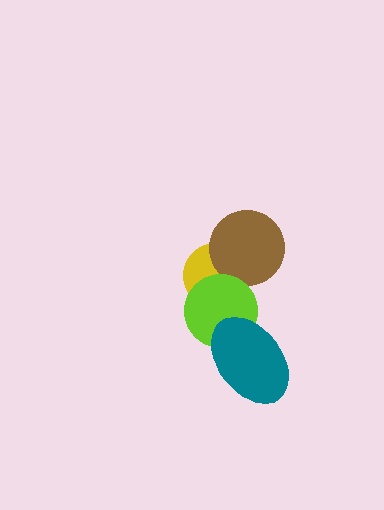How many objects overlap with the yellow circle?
2 objects overlap with the yellow circle.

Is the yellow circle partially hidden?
Yes, it is partially covered by another shape.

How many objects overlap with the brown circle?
1 object overlaps with the brown circle.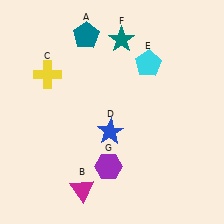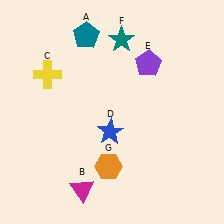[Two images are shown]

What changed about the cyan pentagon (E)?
In Image 1, E is cyan. In Image 2, it changed to purple.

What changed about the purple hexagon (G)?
In Image 1, G is purple. In Image 2, it changed to orange.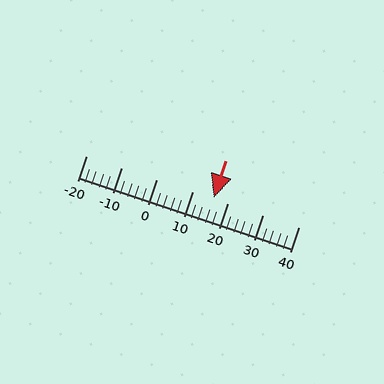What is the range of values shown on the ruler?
The ruler shows values from -20 to 40.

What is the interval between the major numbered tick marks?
The major tick marks are spaced 10 units apart.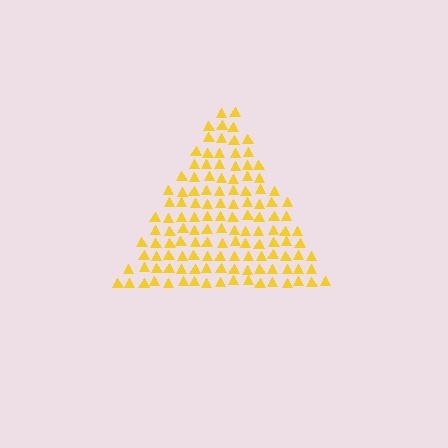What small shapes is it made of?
It is made of small triangles.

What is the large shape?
The large shape is a triangle.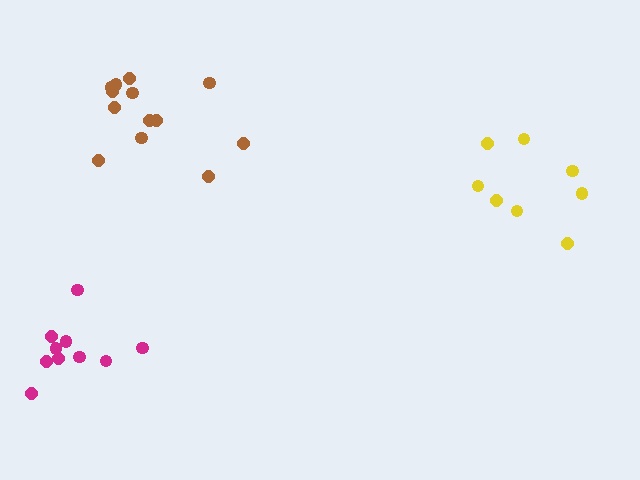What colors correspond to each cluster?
The clusters are colored: yellow, brown, magenta.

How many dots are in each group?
Group 1: 8 dots, Group 2: 13 dots, Group 3: 10 dots (31 total).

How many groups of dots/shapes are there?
There are 3 groups.